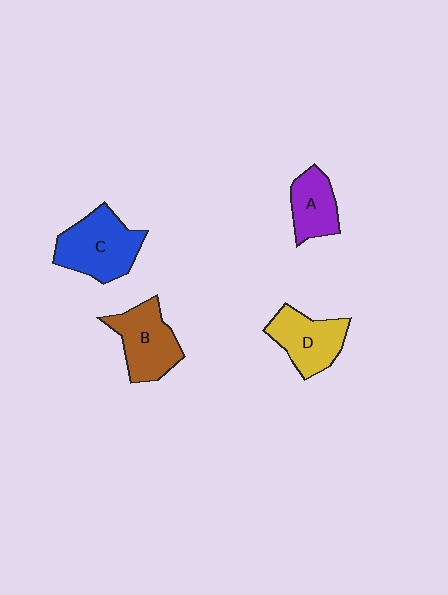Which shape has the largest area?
Shape C (blue).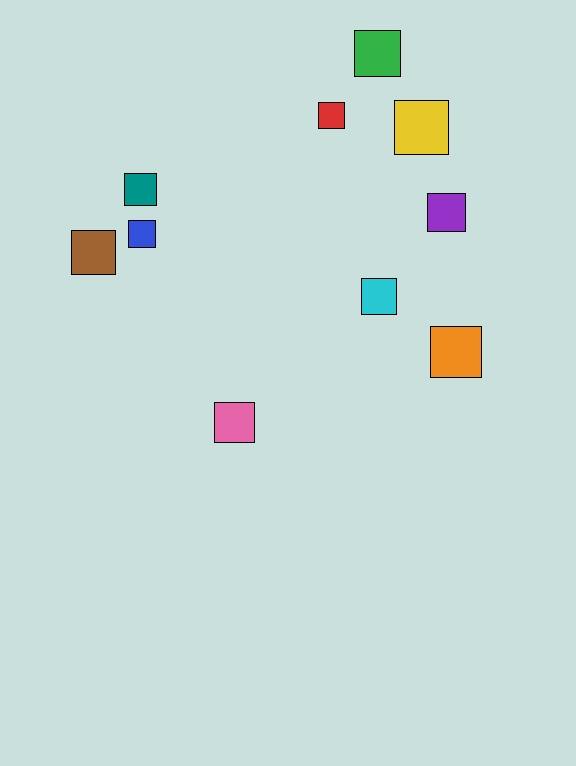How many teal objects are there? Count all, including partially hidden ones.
There is 1 teal object.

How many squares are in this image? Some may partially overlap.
There are 10 squares.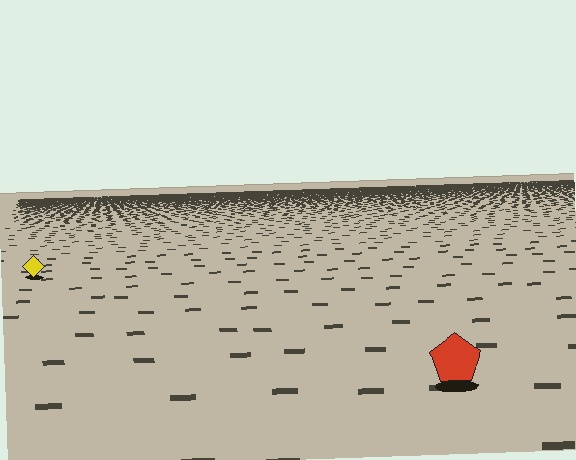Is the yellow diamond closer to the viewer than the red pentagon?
No. The red pentagon is closer — you can tell from the texture gradient: the ground texture is coarser near it.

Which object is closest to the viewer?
The red pentagon is closest. The texture marks near it are larger and more spread out.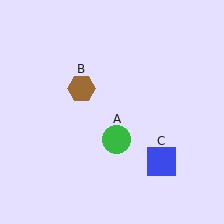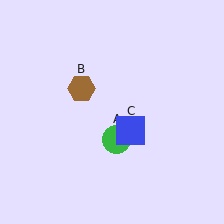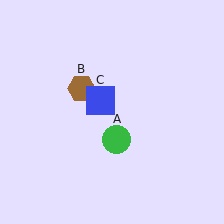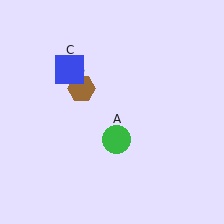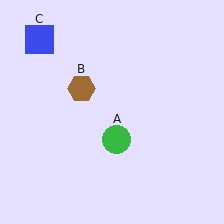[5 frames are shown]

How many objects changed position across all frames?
1 object changed position: blue square (object C).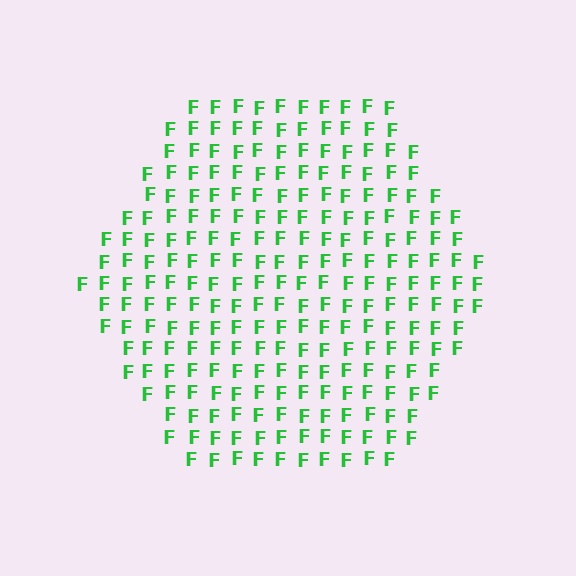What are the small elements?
The small elements are letter F's.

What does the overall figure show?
The overall figure shows a hexagon.